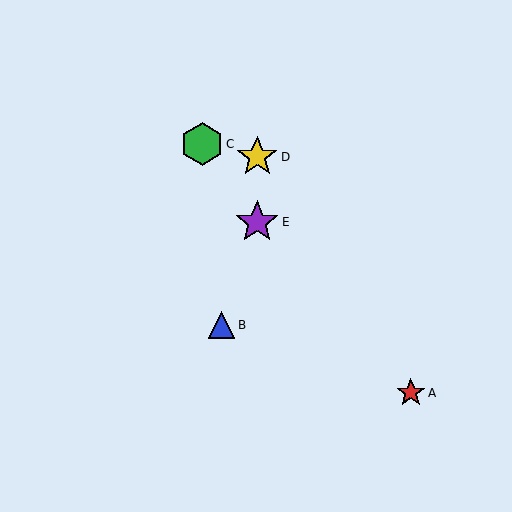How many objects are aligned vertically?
2 objects (D, E) are aligned vertically.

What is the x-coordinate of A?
Object A is at x≈411.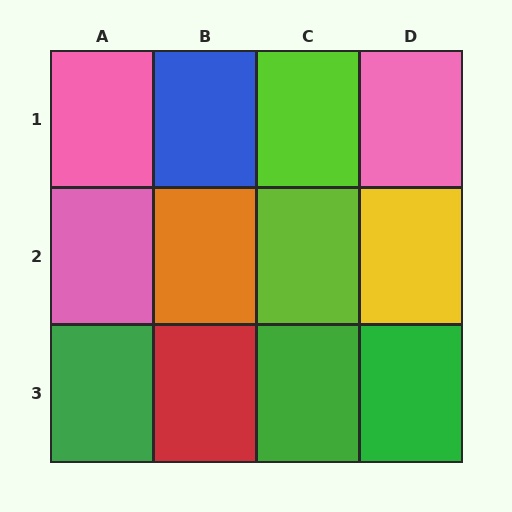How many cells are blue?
1 cell is blue.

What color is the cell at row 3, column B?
Red.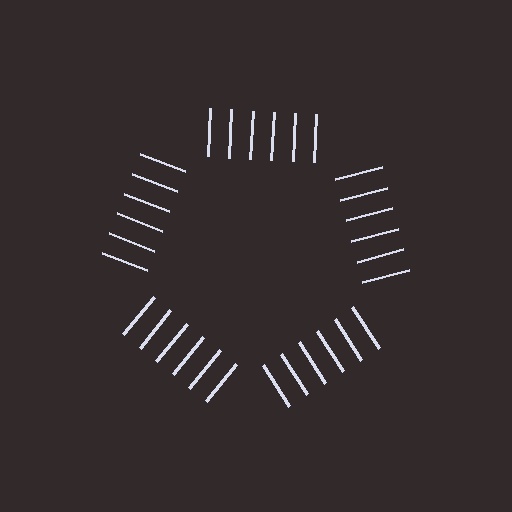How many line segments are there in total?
30 — 6 along each of the 5 edges.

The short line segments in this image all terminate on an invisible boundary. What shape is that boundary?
An illusory pentagon — the line segments terminate on its edges but no continuous stroke is drawn.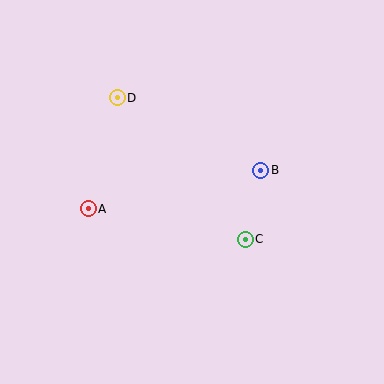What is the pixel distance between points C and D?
The distance between C and D is 191 pixels.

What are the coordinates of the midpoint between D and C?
The midpoint between D and C is at (181, 168).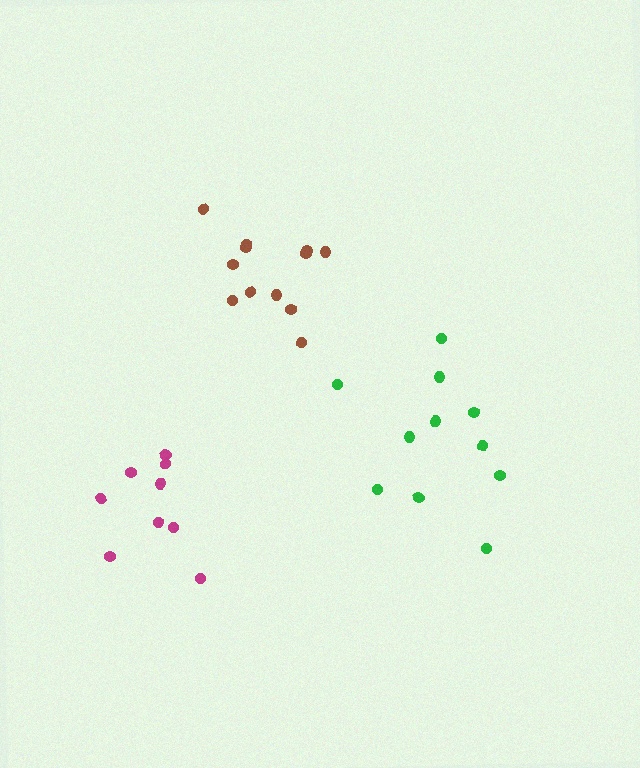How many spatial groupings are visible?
There are 3 spatial groupings.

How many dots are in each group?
Group 1: 11 dots, Group 2: 9 dots, Group 3: 12 dots (32 total).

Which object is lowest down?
The magenta cluster is bottommost.